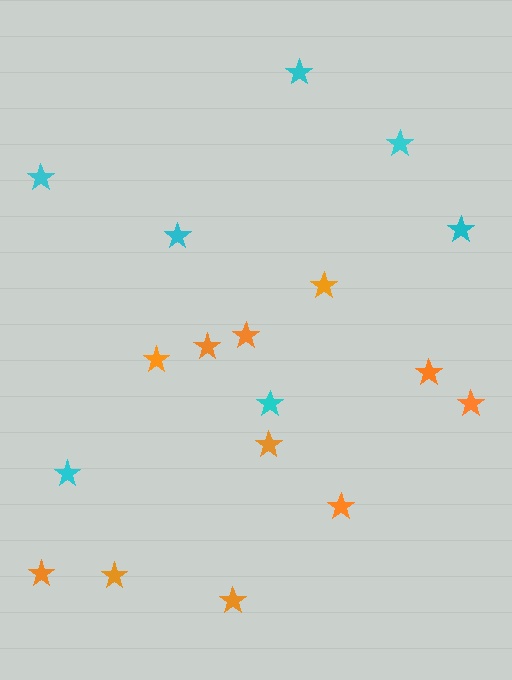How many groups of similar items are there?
There are 2 groups: one group of orange stars (11) and one group of cyan stars (7).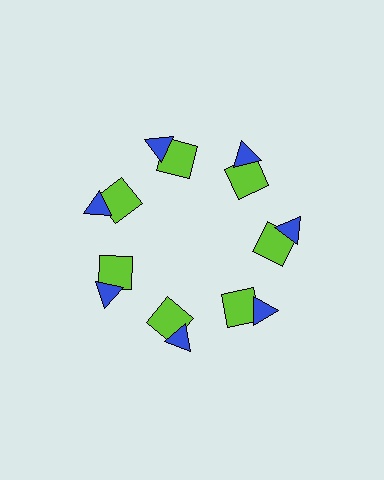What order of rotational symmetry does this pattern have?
This pattern has 7-fold rotational symmetry.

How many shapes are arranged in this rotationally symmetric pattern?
There are 14 shapes, arranged in 7 groups of 2.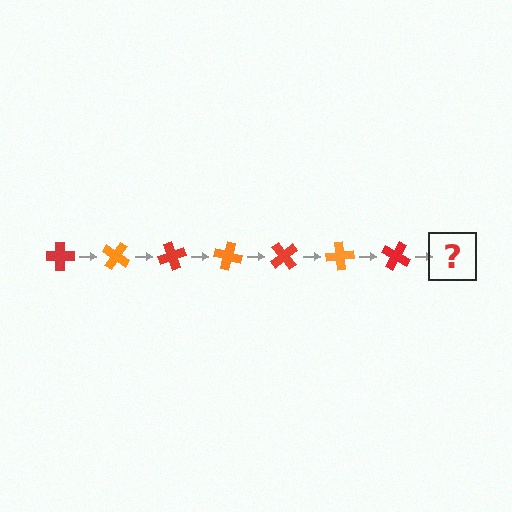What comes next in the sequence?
The next element should be an orange cross, rotated 245 degrees from the start.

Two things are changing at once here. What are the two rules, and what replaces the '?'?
The two rules are that it rotates 35 degrees each step and the color cycles through red and orange. The '?' should be an orange cross, rotated 245 degrees from the start.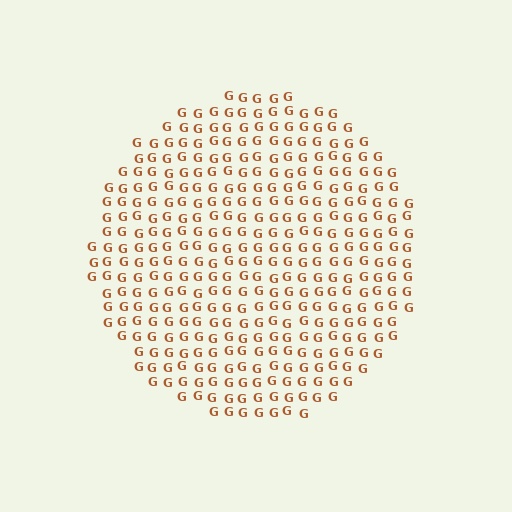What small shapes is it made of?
It is made of small letter G's.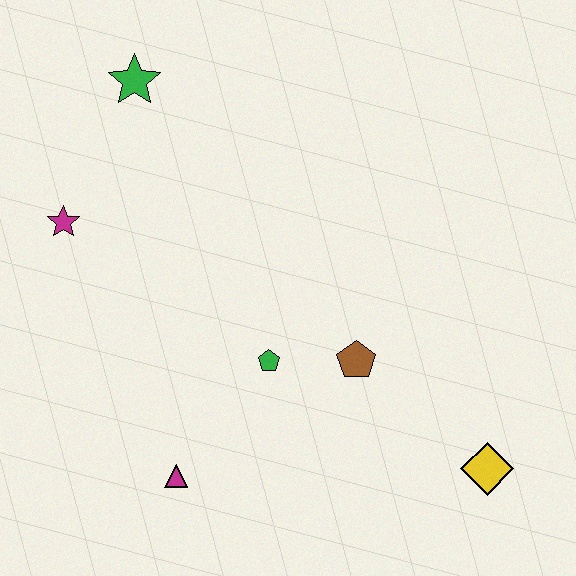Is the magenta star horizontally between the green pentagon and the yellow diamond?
No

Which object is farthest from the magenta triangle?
The green star is farthest from the magenta triangle.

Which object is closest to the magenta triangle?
The green pentagon is closest to the magenta triangle.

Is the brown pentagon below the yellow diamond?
No